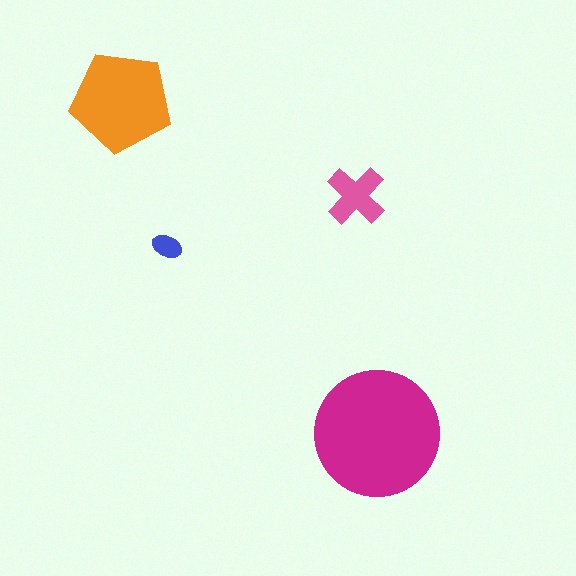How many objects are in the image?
There are 4 objects in the image.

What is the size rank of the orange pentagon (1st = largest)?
2nd.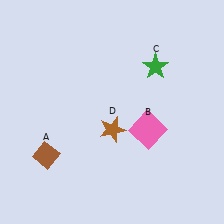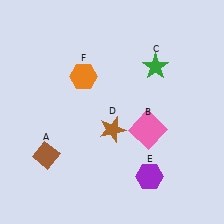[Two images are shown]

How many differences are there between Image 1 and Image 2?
There are 2 differences between the two images.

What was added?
A purple hexagon (E), an orange hexagon (F) were added in Image 2.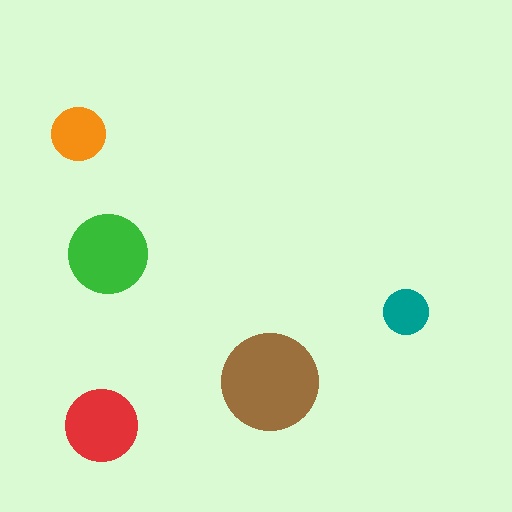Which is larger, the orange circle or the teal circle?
The orange one.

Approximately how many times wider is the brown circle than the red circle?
About 1.5 times wider.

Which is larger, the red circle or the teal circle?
The red one.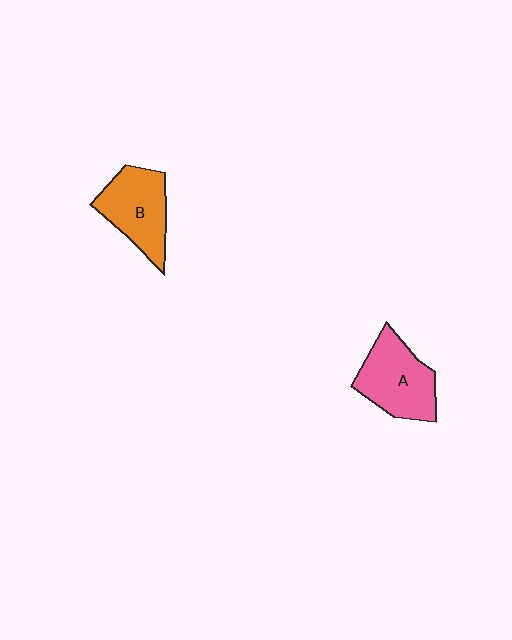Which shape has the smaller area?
Shape B (orange).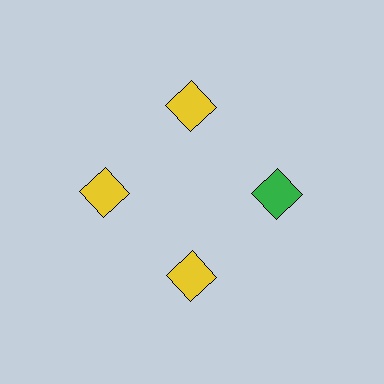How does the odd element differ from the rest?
It has a different color: green instead of yellow.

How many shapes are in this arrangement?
There are 4 shapes arranged in a ring pattern.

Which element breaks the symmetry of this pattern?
The green square at roughly the 3 o'clock position breaks the symmetry. All other shapes are yellow squares.